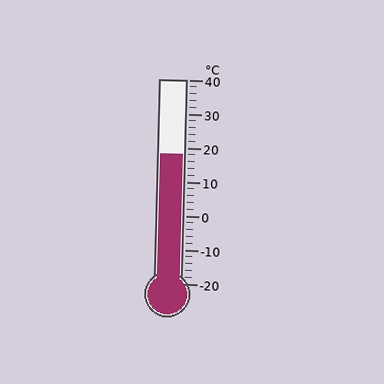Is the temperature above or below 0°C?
The temperature is above 0°C.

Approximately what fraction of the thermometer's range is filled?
The thermometer is filled to approximately 65% of its range.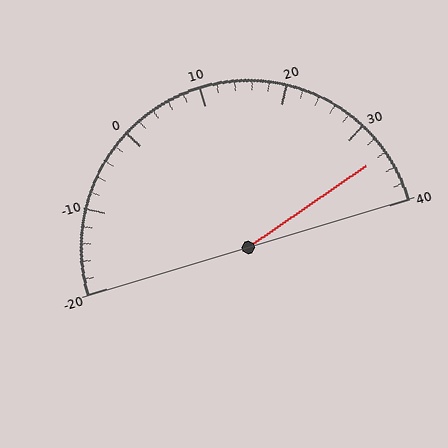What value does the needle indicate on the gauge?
The needle indicates approximately 34.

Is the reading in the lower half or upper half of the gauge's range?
The reading is in the upper half of the range (-20 to 40).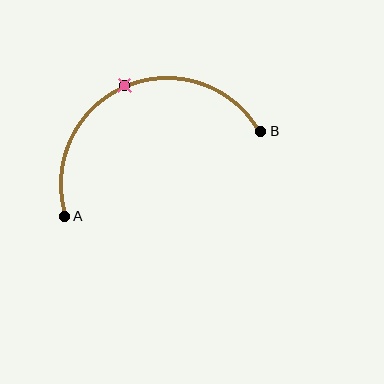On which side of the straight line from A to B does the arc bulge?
The arc bulges above the straight line connecting A and B.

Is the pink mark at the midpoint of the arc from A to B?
Yes. The pink mark lies on the arc at equal arc-length from both A and B — it is the arc midpoint.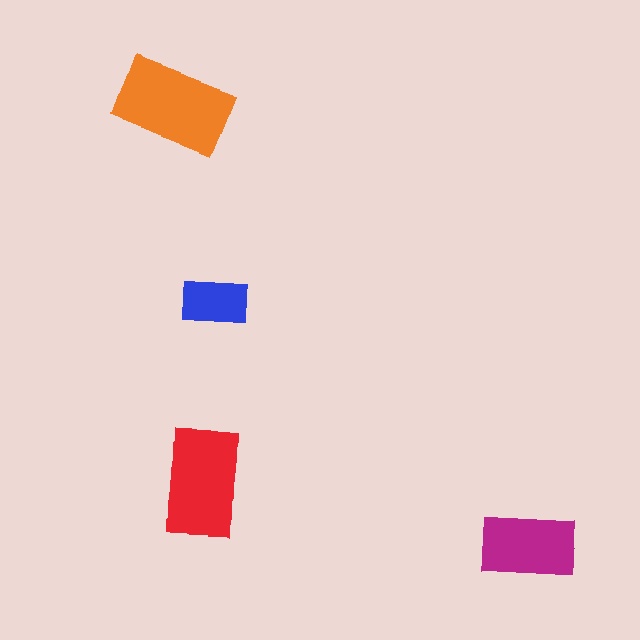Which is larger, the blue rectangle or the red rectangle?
The red one.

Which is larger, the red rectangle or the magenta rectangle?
The red one.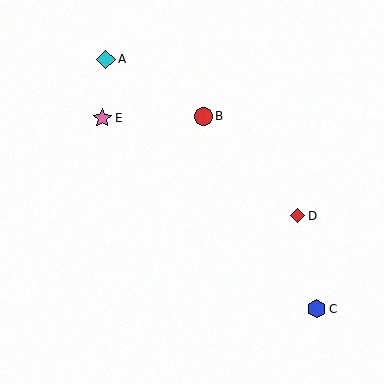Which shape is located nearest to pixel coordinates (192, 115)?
The red circle (labeled B) at (203, 116) is nearest to that location.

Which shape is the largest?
The pink star (labeled E) is the largest.